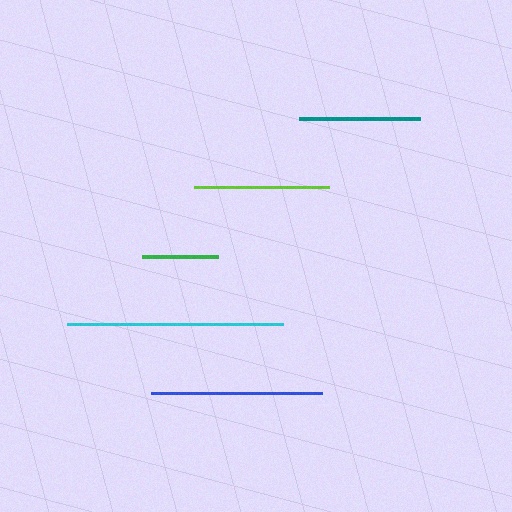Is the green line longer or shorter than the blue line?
The blue line is longer than the green line.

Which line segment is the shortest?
The green line is the shortest at approximately 76 pixels.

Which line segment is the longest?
The cyan line is the longest at approximately 216 pixels.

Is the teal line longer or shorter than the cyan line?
The cyan line is longer than the teal line.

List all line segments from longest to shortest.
From longest to shortest: cyan, blue, lime, teal, green.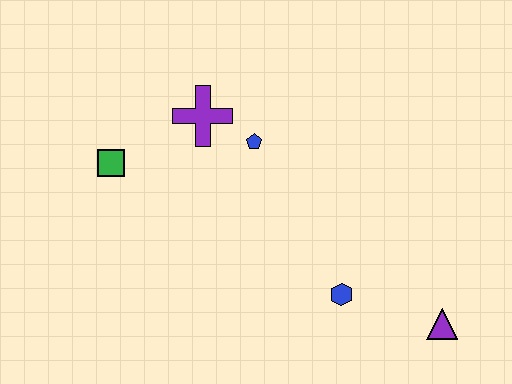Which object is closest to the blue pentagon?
The purple cross is closest to the blue pentagon.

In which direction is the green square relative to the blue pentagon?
The green square is to the left of the blue pentagon.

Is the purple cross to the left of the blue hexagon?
Yes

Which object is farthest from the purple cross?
The purple triangle is farthest from the purple cross.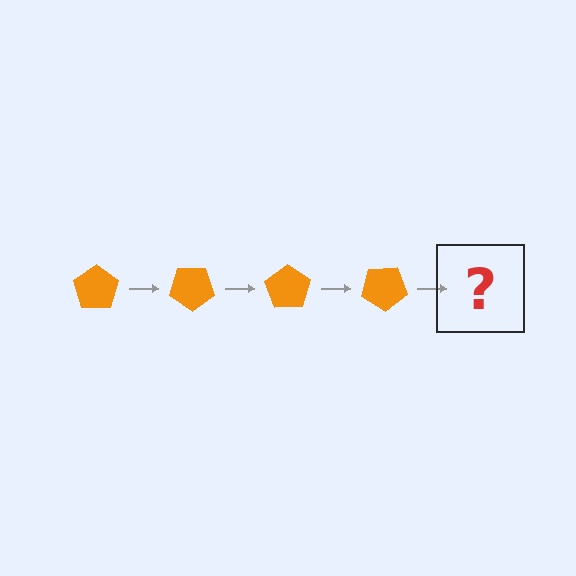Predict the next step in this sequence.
The next step is an orange pentagon rotated 140 degrees.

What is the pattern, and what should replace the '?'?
The pattern is that the pentagon rotates 35 degrees each step. The '?' should be an orange pentagon rotated 140 degrees.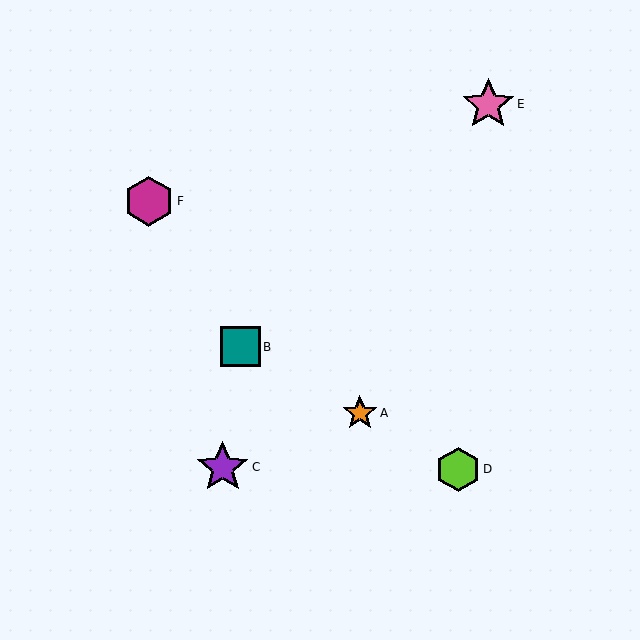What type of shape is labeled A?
Shape A is an orange star.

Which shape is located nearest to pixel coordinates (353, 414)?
The orange star (labeled A) at (360, 413) is nearest to that location.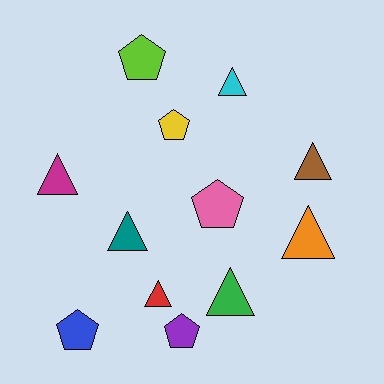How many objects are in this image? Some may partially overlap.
There are 12 objects.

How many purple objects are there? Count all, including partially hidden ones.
There is 1 purple object.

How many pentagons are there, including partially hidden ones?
There are 5 pentagons.